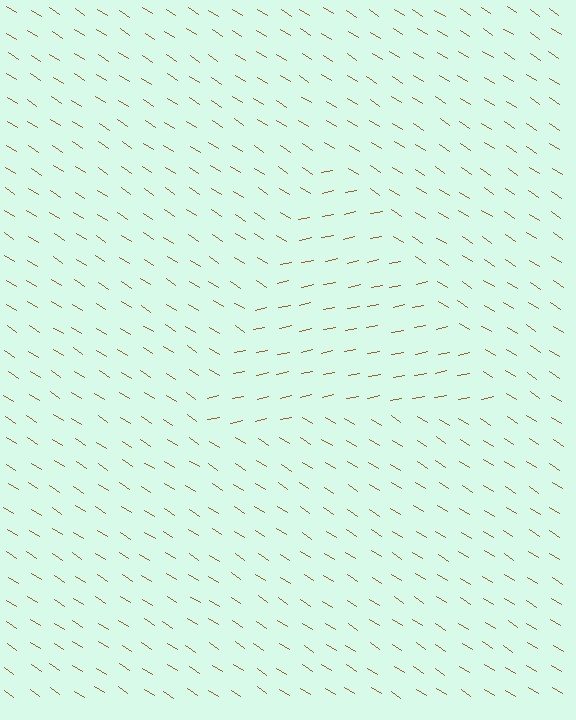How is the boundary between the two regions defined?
The boundary is defined purely by a change in line orientation (approximately 45 degrees difference). All lines are the same color and thickness.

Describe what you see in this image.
The image is filled with small brown line segments. A triangle region in the image has lines oriented differently from the surrounding lines, creating a visible texture boundary.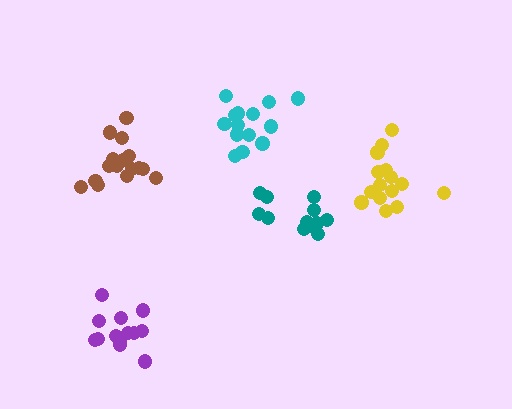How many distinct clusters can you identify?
There are 5 distinct clusters.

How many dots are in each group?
Group 1: 15 dots, Group 2: 16 dots, Group 3: 13 dots, Group 4: 14 dots, Group 5: 12 dots (70 total).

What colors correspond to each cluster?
The clusters are colored: yellow, brown, purple, cyan, teal.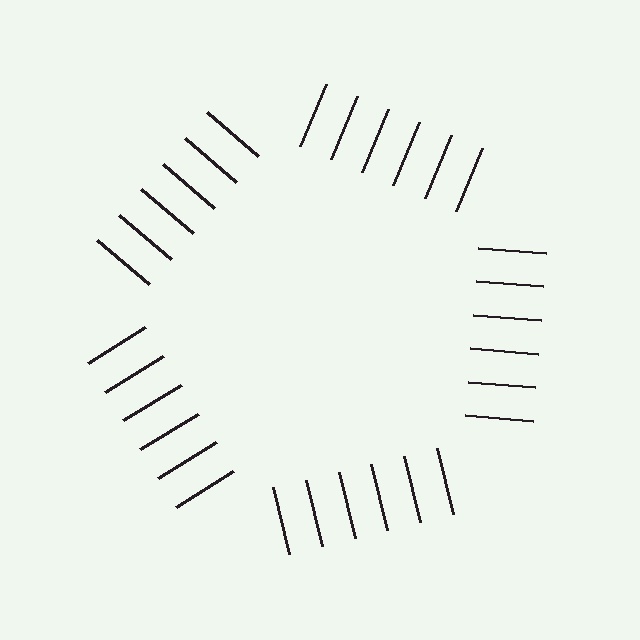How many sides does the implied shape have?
5 sides — the line-ends trace a pentagon.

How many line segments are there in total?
30 — 6 along each of the 5 edges.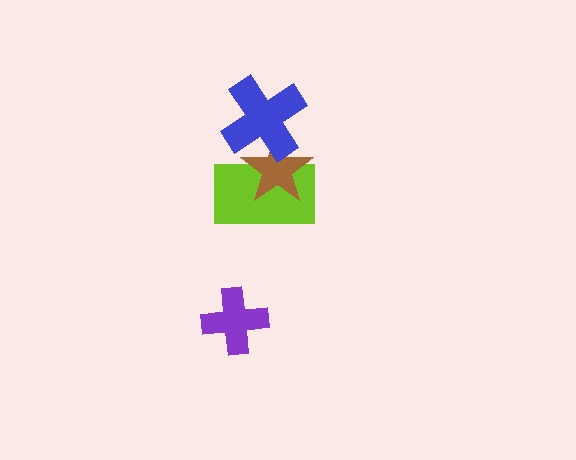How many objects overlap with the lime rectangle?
2 objects overlap with the lime rectangle.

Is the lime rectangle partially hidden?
Yes, it is partially covered by another shape.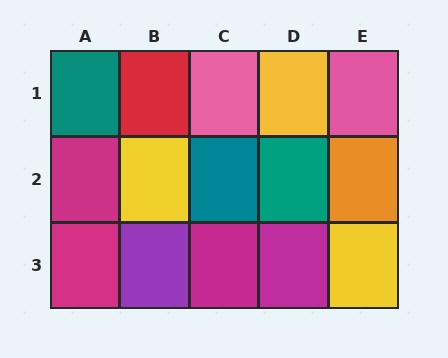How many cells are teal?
3 cells are teal.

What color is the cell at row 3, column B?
Purple.